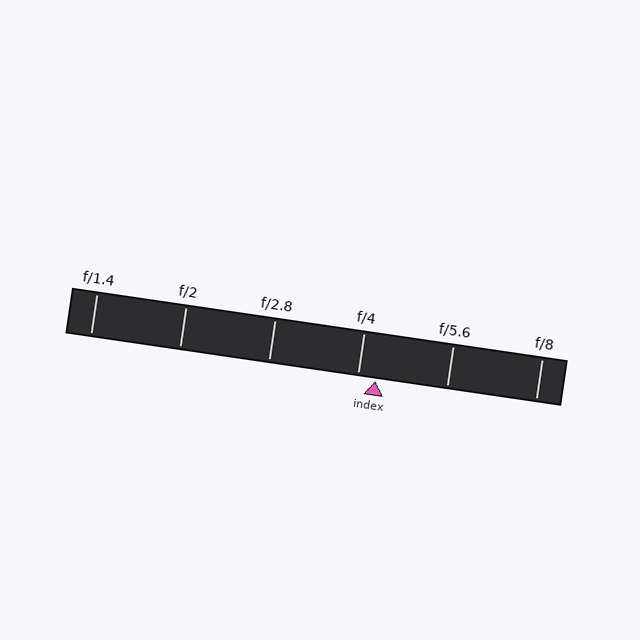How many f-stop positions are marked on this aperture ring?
There are 6 f-stop positions marked.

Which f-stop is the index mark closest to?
The index mark is closest to f/4.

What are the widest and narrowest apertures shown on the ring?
The widest aperture shown is f/1.4 and the narrowest is f/8.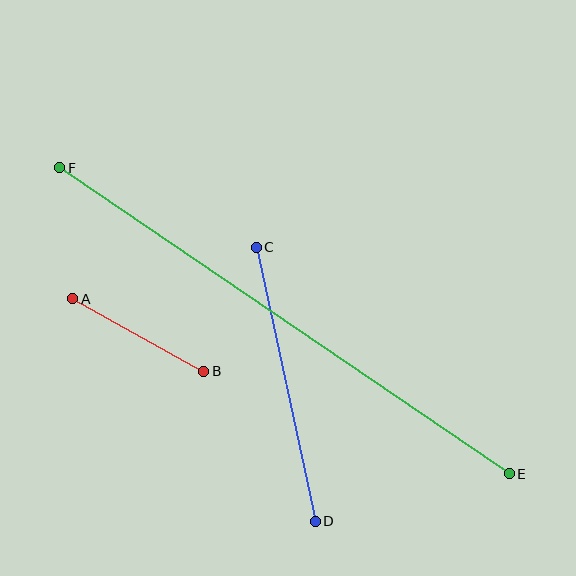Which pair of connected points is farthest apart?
Points E and F are farthest apart.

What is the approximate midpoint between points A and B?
The midpoint is at approximately (138, 335) pixels.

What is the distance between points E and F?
The distance is approximately 544 pixels.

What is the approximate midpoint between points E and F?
The midpoint is at approximately (285, 321) pixels.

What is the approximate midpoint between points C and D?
The midpoint is at approximately (286, 384) pixels.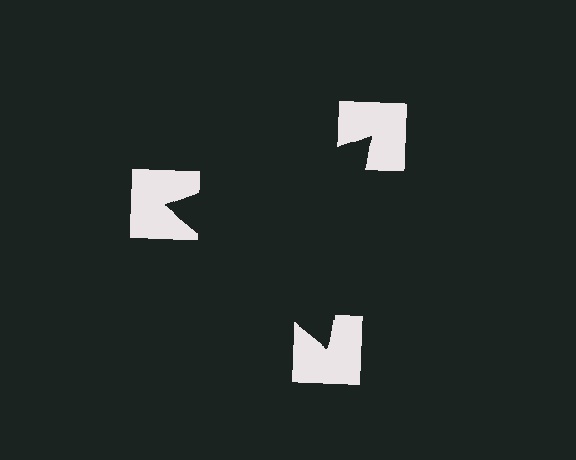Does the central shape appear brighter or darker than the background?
It typically appears slightly darker than the background, even though no actual brightness change is drawn.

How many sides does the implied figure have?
3 sides.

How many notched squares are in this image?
There are 3 — one at each vertex of the illusory triangle.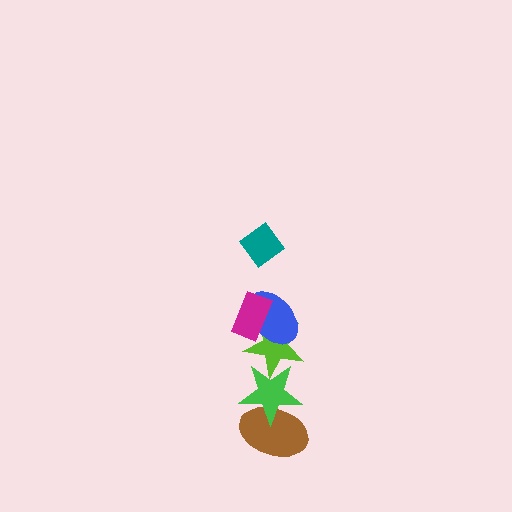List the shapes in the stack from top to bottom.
From top to bottom: the teal diamond, the magenta rectangle, the blue ellipse, the lime star, the green star, the brown ellipse.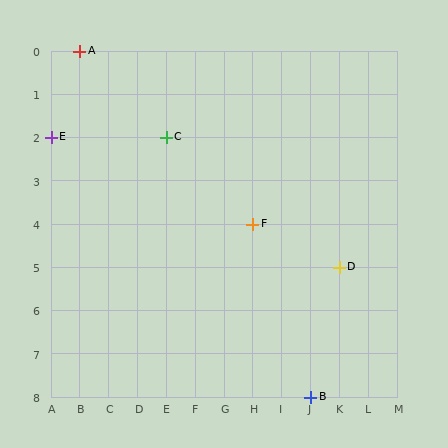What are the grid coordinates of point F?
Point F is at grid coordinates (H, 4).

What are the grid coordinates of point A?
Point A is at grid coordinates (B, 0).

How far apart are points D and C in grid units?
Points D and C are 6 columns and 3 rows apart (about 6.7 grid units diagonally).